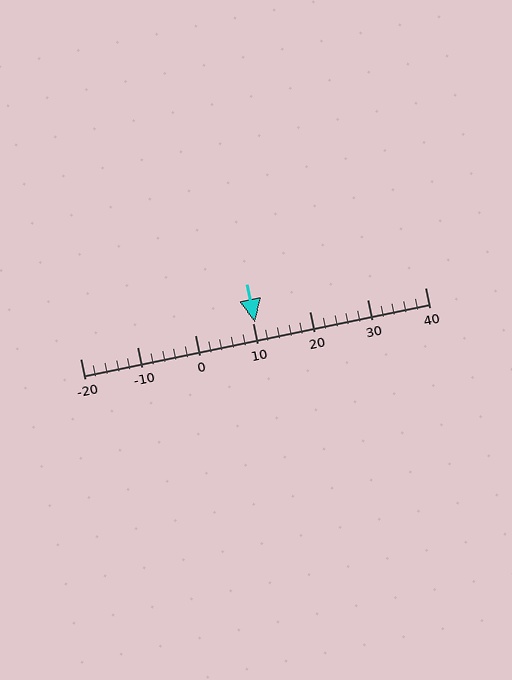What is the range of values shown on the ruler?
The ruler shows values from -20 to 40.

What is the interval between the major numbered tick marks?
The major tick marks are spaced 10 units apart.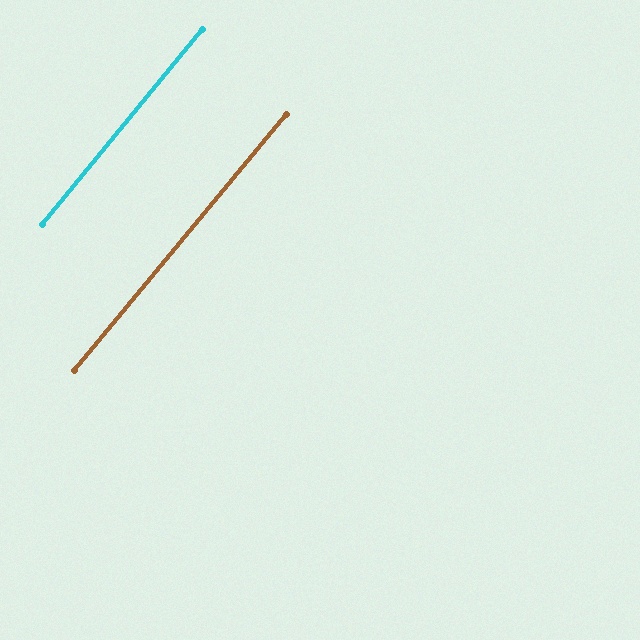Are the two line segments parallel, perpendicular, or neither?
Parallel — their directions differ by only 0.4°.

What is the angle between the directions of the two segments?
Approximately 0 degrees.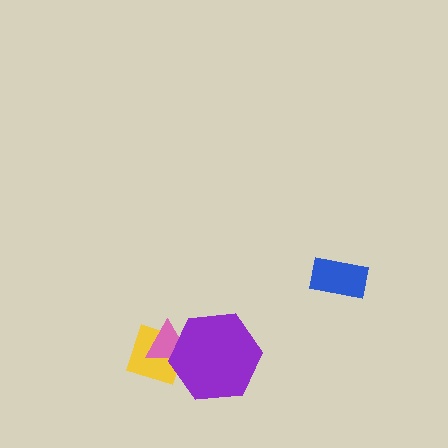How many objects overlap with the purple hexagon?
2 objects overlap with the purple hexagon.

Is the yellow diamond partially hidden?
Yes, it is partially covered by another shape.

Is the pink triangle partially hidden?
Yes, it is partially covered by another shape.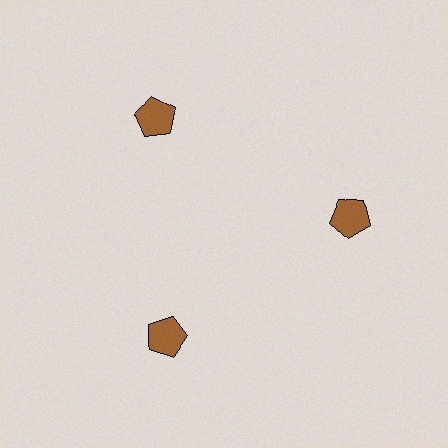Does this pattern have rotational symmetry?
Yes, this pattern has 3-fold rotational symmetry. It looks the same after rotating 120 degrees around the center.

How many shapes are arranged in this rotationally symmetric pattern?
There are 3 shapes, arranged in 3 groups of 1.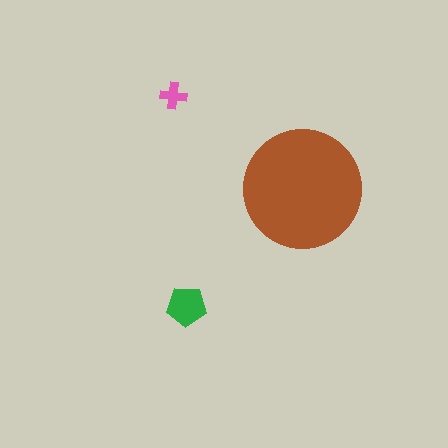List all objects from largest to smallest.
The brown circle, the green pentagon, the pink cross.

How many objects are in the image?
There are 3 objects in the image.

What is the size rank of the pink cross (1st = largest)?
3rd.